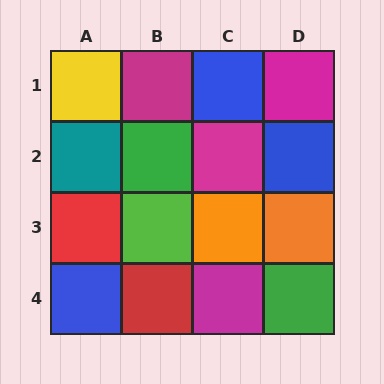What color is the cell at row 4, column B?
Red.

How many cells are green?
2 cells are green.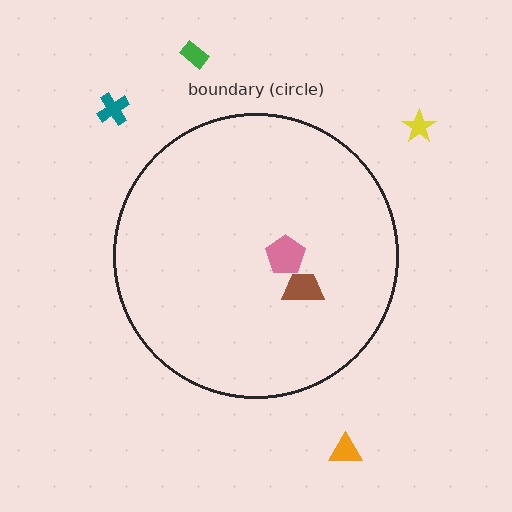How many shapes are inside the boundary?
2 inside, 4 outside.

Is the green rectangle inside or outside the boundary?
Outside.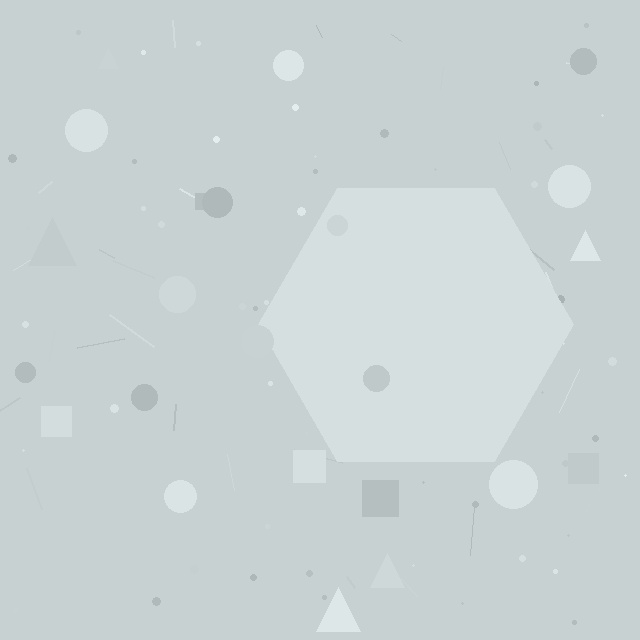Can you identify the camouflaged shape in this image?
The camouflaged shape is a hexagon.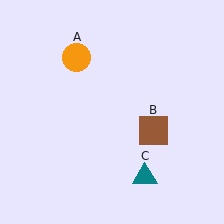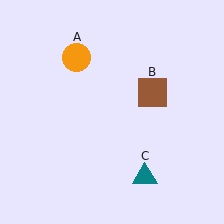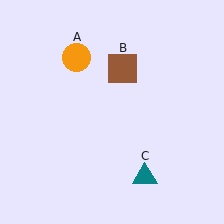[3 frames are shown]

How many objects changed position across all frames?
1 object changed position: brown square (object B).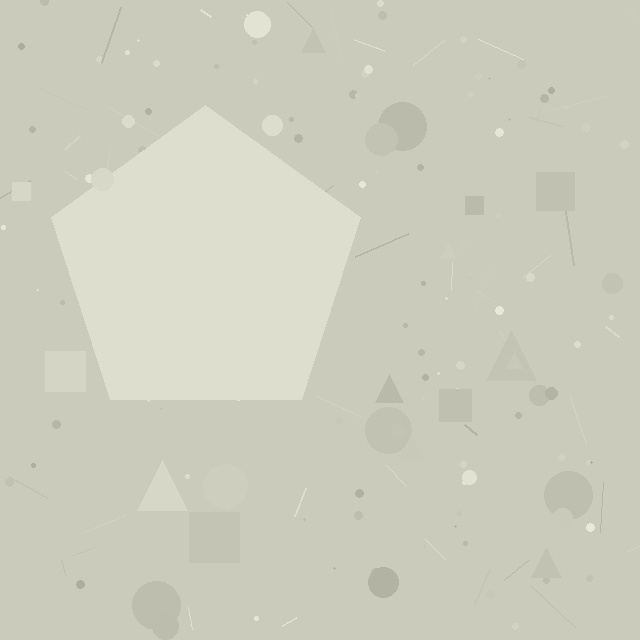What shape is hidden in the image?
A pentagon is hidden in the image.